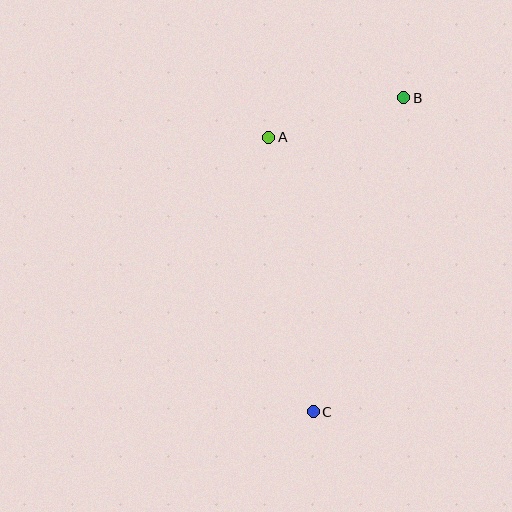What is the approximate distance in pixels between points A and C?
The distance between A and C is approximately 278 pixels.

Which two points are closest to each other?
Points A and B are closest to each other.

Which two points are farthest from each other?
Points B and C are farthest from each other.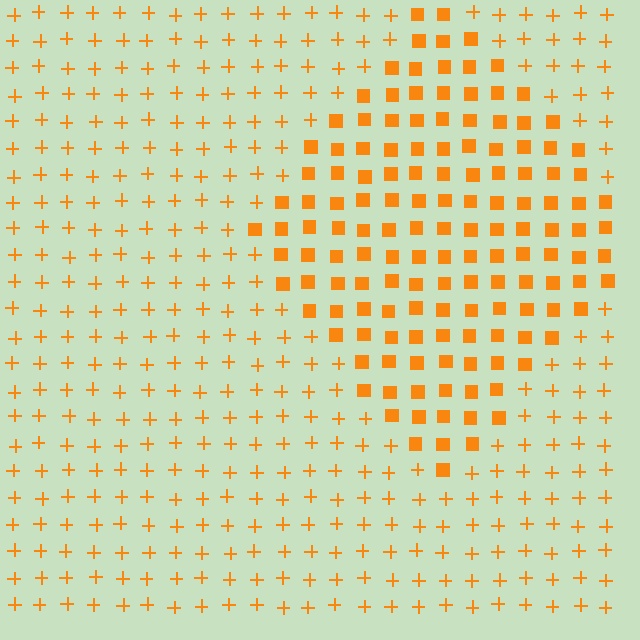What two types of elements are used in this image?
The image uses squares inside the diamond region and plus signs outside it.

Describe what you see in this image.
The image is filled with small orange elements arranged in a uniform grid. A diamond-shaped region contains squares, while the surrounding area contains plus signs. The boundary is defined purely by the change in element shape.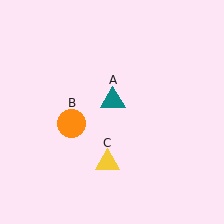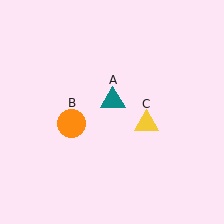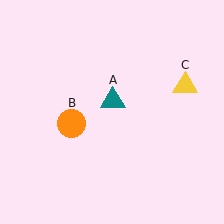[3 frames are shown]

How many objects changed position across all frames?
1 object changed position: yellow triangle (object C).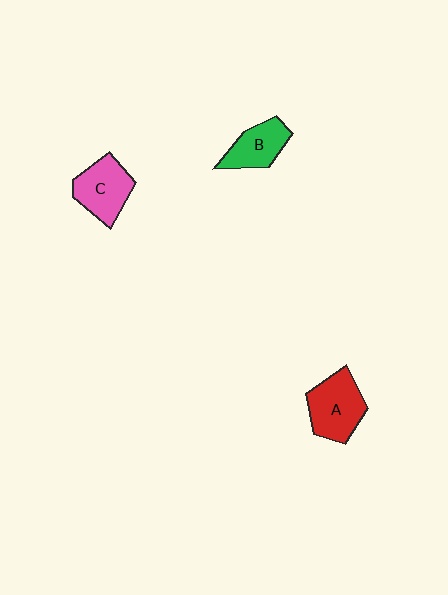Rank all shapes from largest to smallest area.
From largest to smallest: A (red), C (pink), B (green).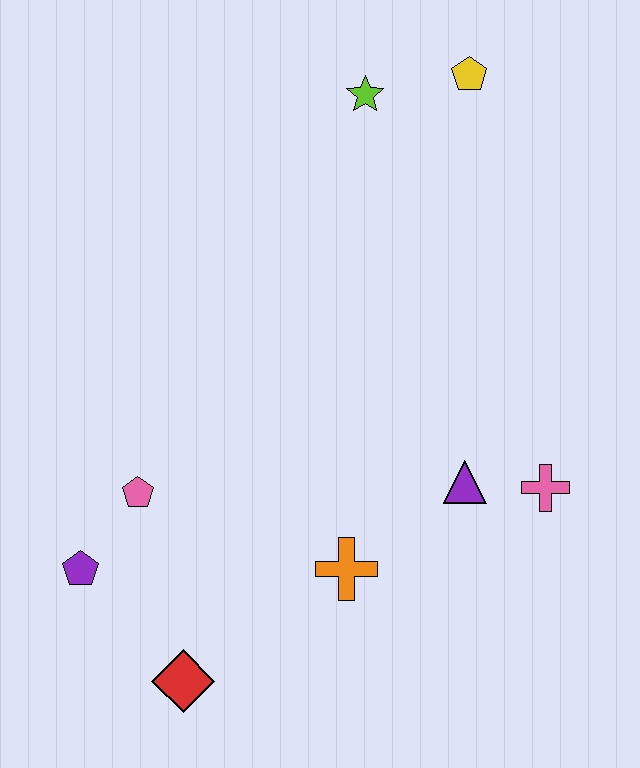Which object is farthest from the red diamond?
The yellow pentagon is farthest from the red diamond.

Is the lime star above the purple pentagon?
Yes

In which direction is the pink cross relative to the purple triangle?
The pink cross is to the right of the purple triangle.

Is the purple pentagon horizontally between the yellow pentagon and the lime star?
No